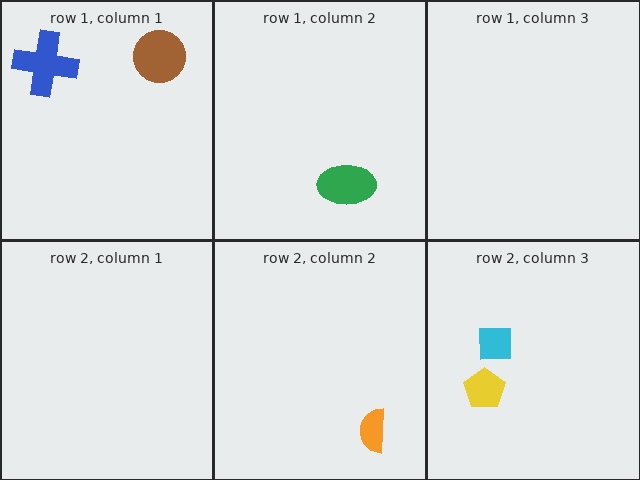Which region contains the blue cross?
The row 1, column 1 region.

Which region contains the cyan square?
The row 2, column 3 region.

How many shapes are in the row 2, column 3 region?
2.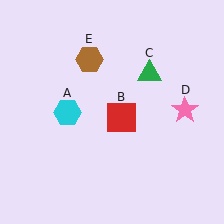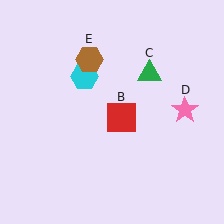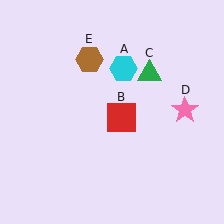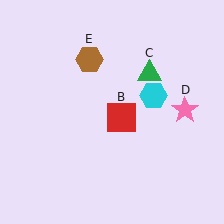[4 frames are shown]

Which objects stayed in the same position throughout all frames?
Red square (object B) and green triangle (object C) and pink star (object D) and brown hexagon (object E) remained stationary.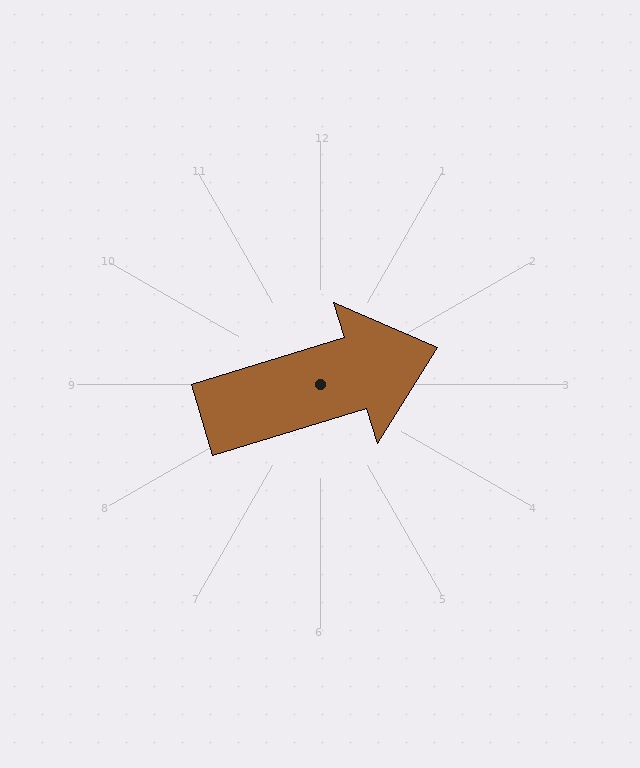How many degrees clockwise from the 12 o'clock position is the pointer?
Approximately 73 degrees.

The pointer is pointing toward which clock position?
Roughly 2 o'clock.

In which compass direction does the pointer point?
East.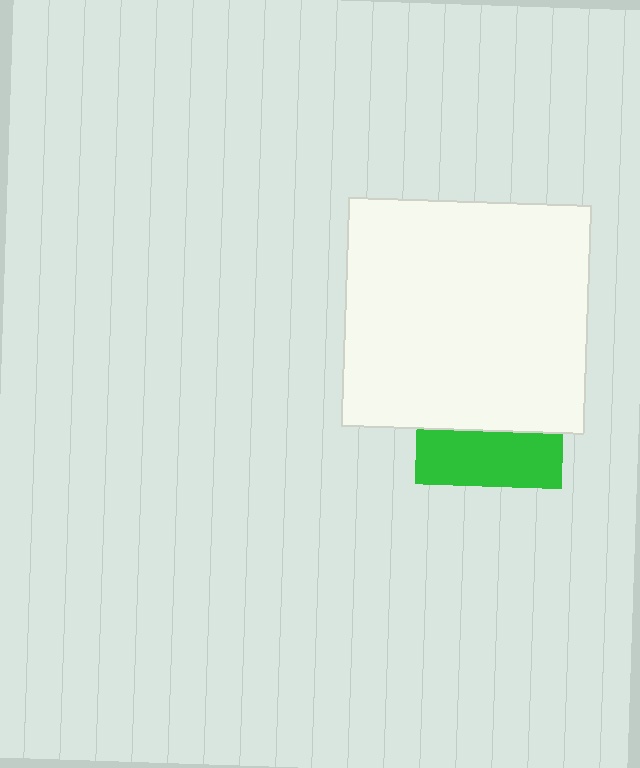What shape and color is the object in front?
The object in front is a white rectangle.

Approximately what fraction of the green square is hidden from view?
Roughly 62% of the green square is hidden behind the white rectangle.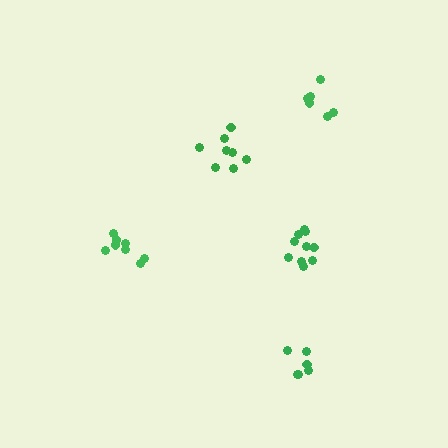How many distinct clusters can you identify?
There are 5 distinct clusters.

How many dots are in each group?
Group 1: 8 dots, Group 2: 6 dots, Group 3: 6 dots, Group 4: 10 dots, Group 5: 8 dots (38 total).